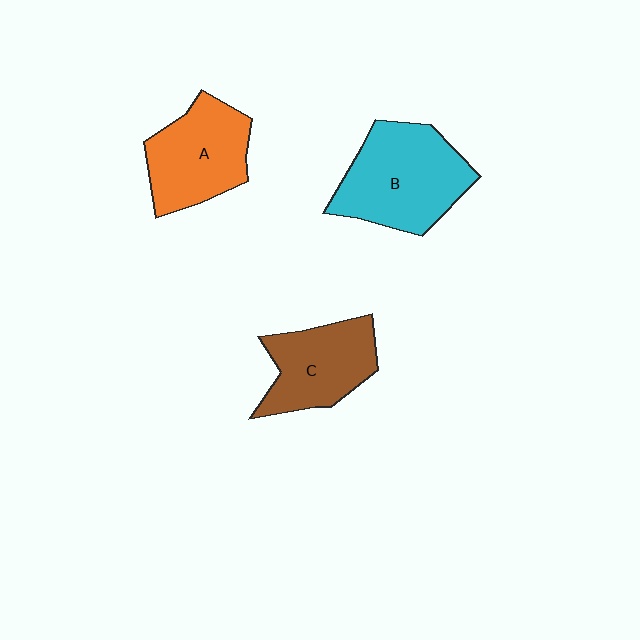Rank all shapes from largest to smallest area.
From largest to smallest: B (cyan), A (orange), C (brown).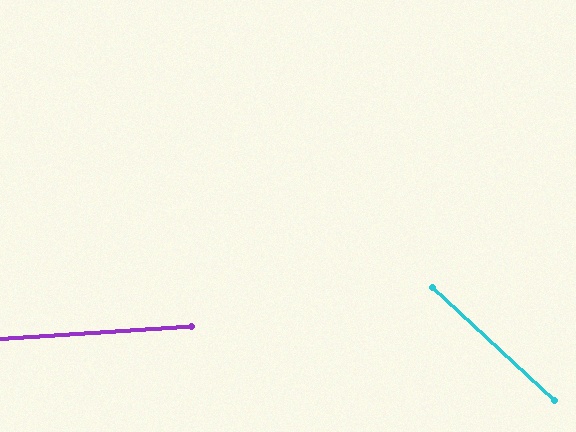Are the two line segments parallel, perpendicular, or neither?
Neither parallel nor perpendicular — they differ by about 46°.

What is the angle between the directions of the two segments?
Approximately 46 degrees.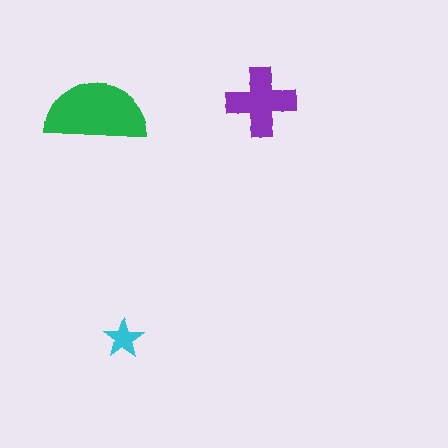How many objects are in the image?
There are 3 objects in the image.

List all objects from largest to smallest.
The green semicircle, the purple cross, the cyan star.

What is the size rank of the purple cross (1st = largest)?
2nd.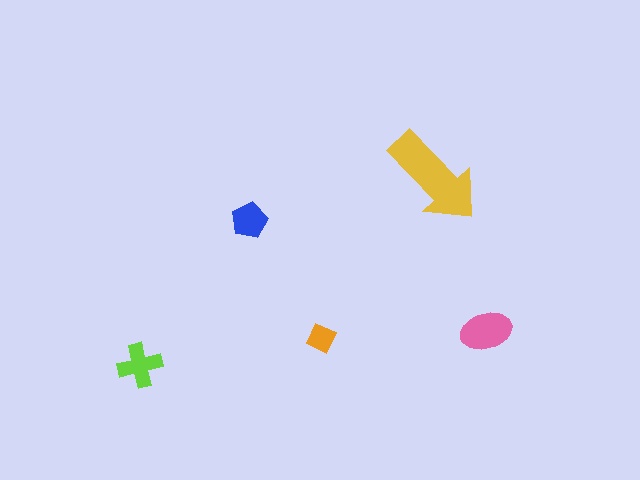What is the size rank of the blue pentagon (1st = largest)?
4th.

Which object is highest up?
The yellow arrow is topmost.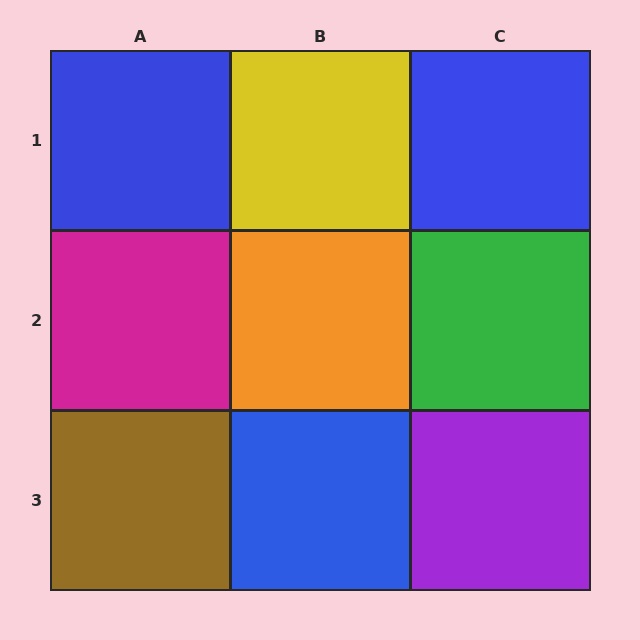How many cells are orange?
1 cell is orange.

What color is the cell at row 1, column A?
Blue.